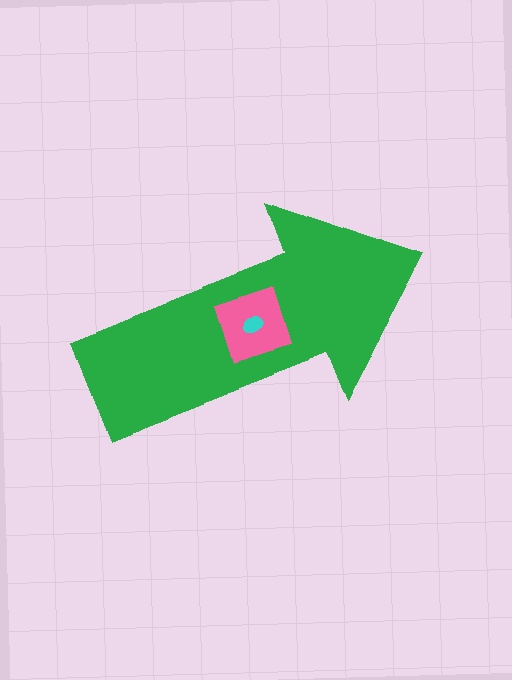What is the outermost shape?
The green arrow.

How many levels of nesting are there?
3.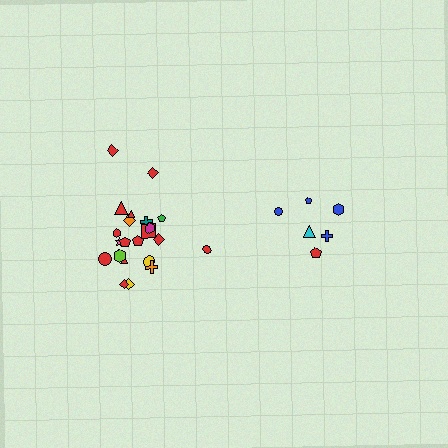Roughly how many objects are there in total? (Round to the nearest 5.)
Roughly 30 objects in total.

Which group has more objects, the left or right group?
The left group.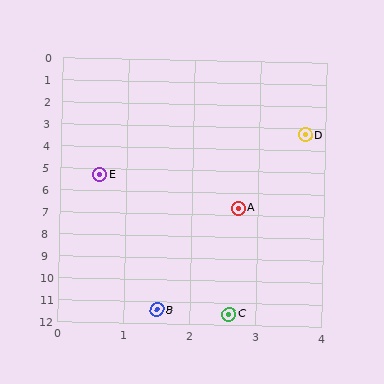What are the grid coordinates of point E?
Point E is at approximately (0.6, 5.3).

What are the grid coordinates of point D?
Point D is at approximately (3.7, 3.3).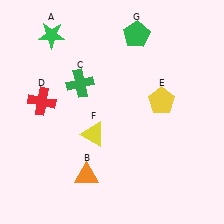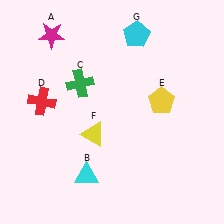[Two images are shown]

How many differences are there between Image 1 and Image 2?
There are 3 differences between the two images.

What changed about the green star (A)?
In Image 1, A is green. In Image 2, it changed to magenta.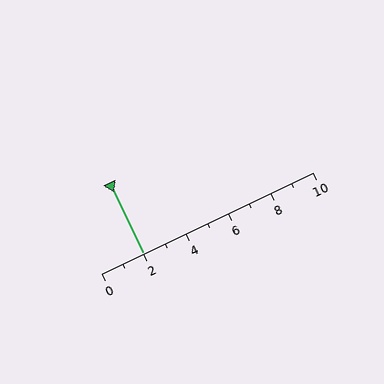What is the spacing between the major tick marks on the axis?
The major ticks are spaced 2 apart.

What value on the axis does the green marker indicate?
The marker indicates approximately 2.